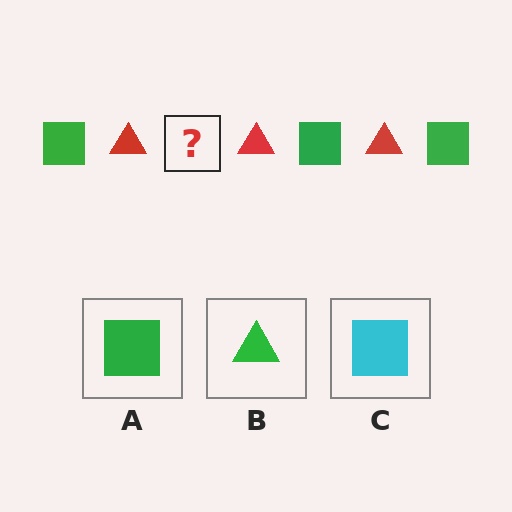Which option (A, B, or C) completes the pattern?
A.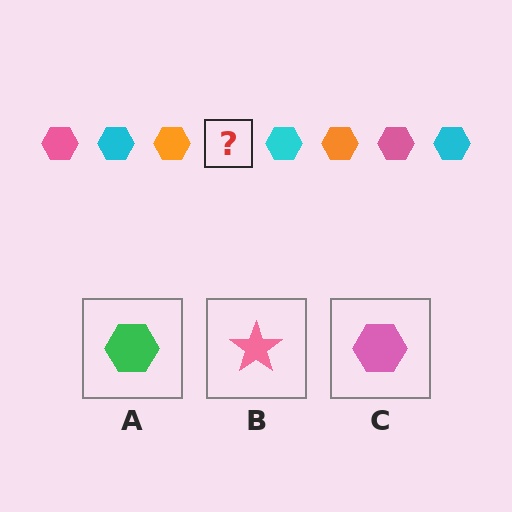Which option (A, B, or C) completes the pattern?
C.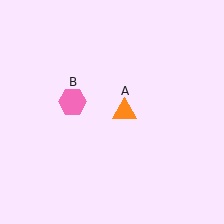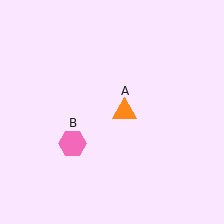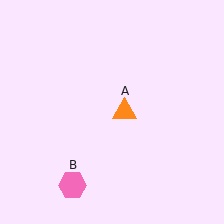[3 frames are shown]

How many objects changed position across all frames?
1 object changed position: pink hexagon (object B).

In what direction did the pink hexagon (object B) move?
The pink hexagon (object B) moved down.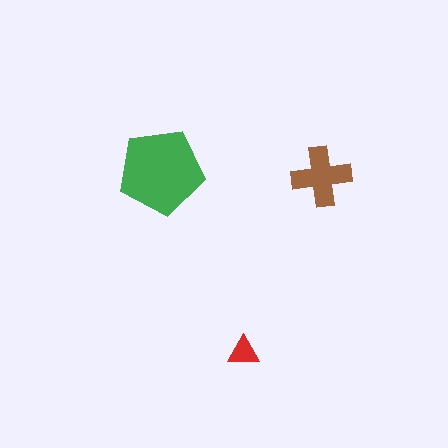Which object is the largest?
The green pentagon.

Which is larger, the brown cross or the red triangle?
The brown cross.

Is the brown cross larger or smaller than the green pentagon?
Smaller.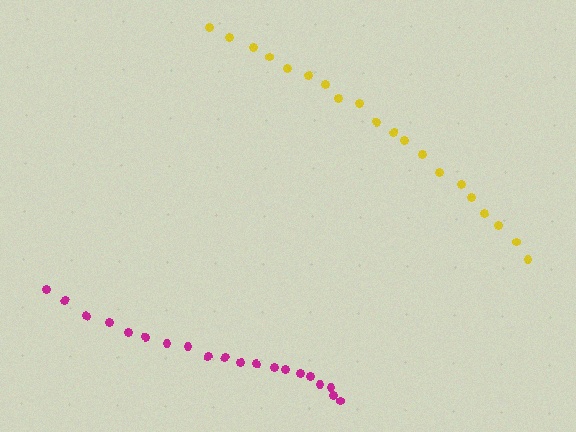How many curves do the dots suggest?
There are 2 distinct paths.